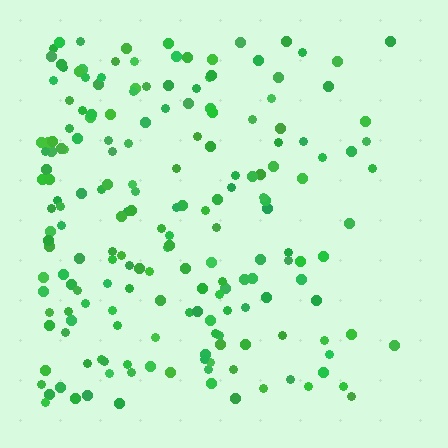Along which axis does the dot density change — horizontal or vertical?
Horizontal.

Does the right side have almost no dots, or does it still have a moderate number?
Still a moderate number, just noticeably fewer than the left.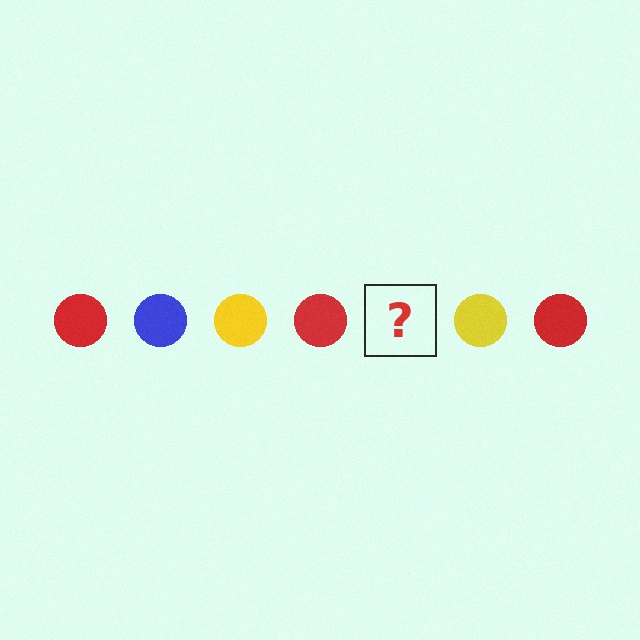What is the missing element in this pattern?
The missing element is a blue circle.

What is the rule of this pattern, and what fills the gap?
The rule is that the pattern cycles through red, blue, yellow circles. The gap should be filled with a blue circle.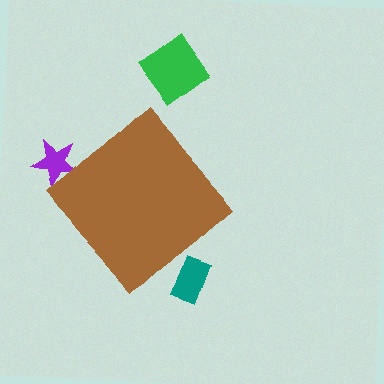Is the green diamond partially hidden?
No, the green diamond is fully visible.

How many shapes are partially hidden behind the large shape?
2 shapes are partially hidden.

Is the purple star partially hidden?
Yes, the purple star is partially hidden behind the brown diamond.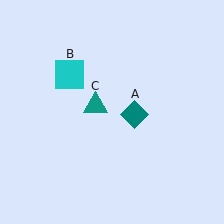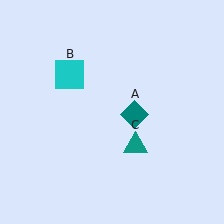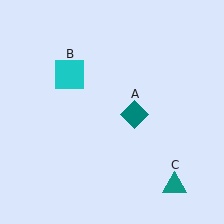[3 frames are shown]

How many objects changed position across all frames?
1 object changed position: teal triangle (object C).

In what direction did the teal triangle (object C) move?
The teal triangle (object C) moved down and to the right.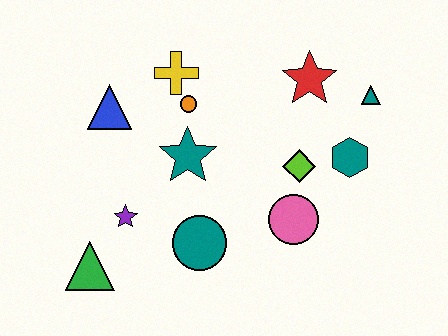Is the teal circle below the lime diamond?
Yes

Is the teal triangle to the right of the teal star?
Yes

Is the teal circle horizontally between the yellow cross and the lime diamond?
Yes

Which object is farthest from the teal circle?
The teal triangle is farthest from the teal circle.